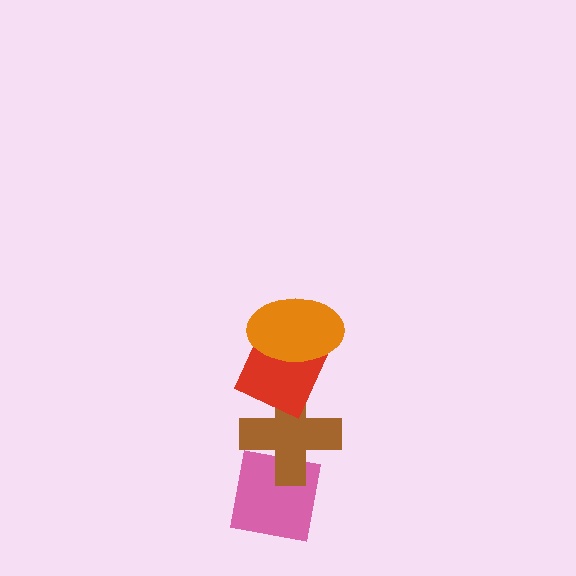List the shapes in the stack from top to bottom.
From top to bottom: the orange ellipse, the red diamond, the brown cross, the pink square.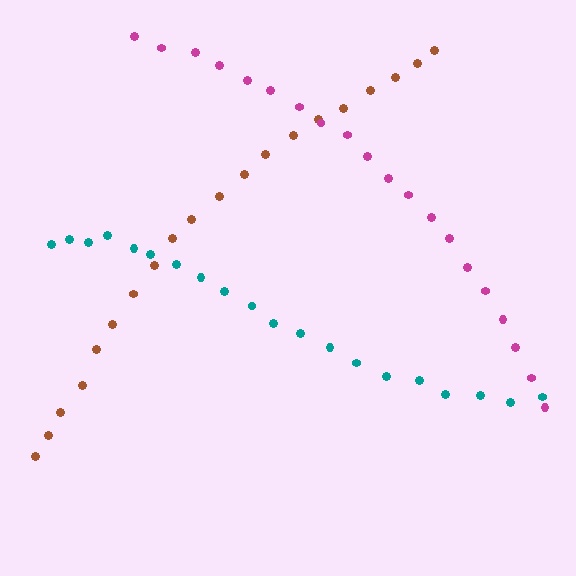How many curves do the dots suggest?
There are 3 distinct paths.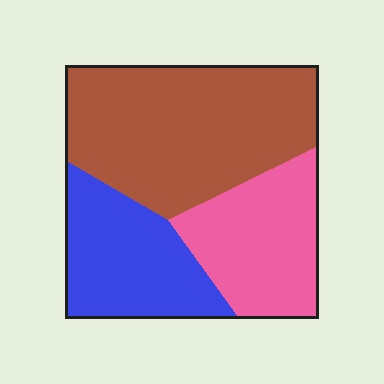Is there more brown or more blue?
Brown.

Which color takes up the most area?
Brown, at roughly 50%.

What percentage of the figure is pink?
Pink takes up between a sixth and a third of the figure.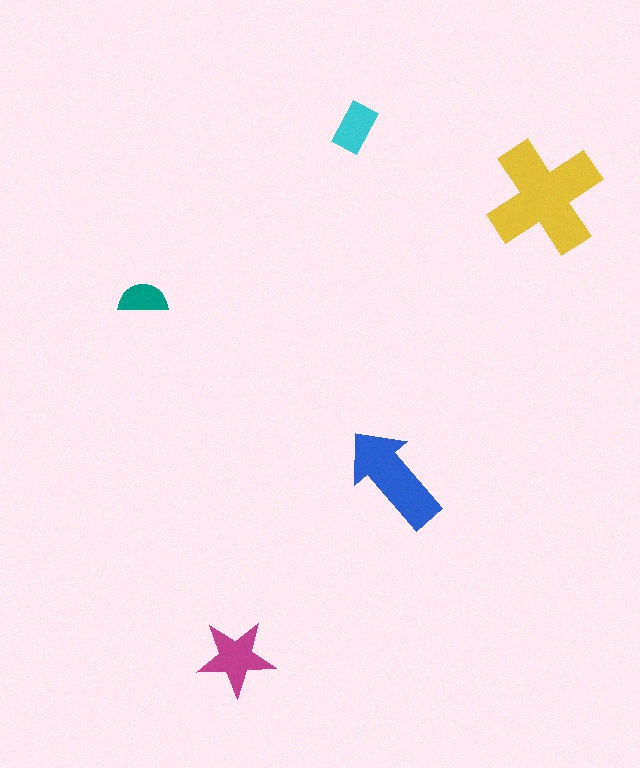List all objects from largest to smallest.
The yellow cross, the blue arrow, the magenta star, the cyan rectangle, the teal semicircle.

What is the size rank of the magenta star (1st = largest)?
3rd.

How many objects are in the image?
There are 5 objects in the image.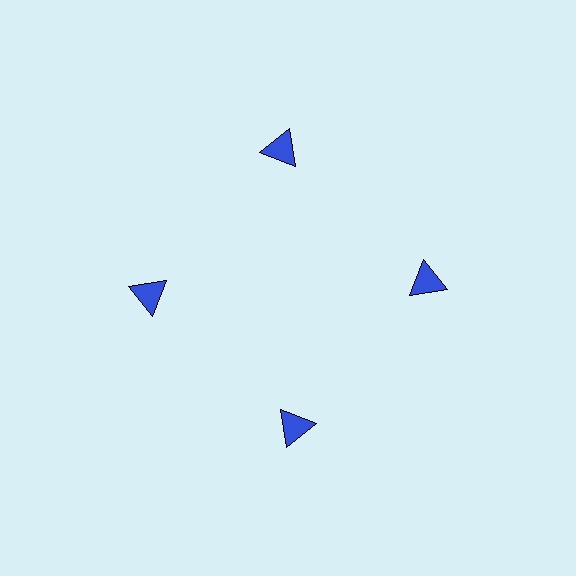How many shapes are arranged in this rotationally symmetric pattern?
There are 4 shapes, arranged in 4 groups of 1.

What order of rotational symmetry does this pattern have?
This pattern has 4-fold rotational symmetry.